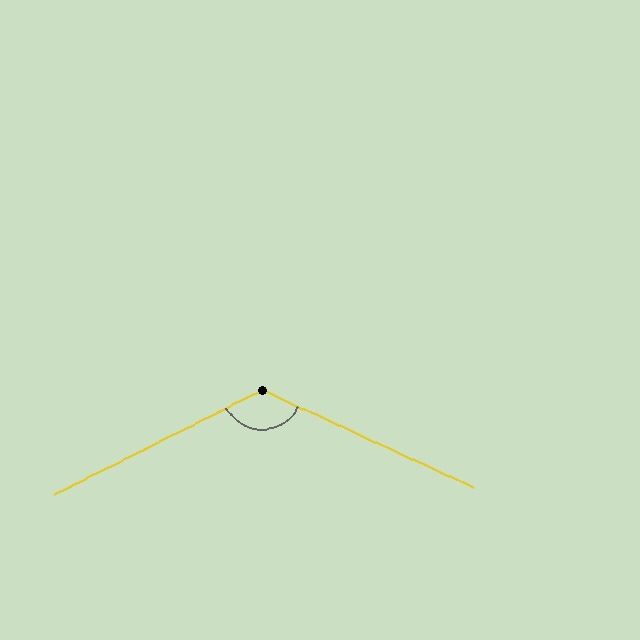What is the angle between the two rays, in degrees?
Approximately 128 degrees.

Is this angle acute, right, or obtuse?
It is obtuse.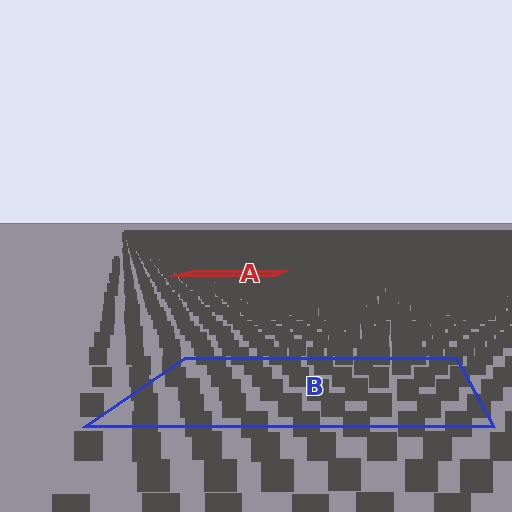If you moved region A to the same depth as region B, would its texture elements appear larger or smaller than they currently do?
They would appear larger. At a closer depth, the same texture elements are projected at a bigger on-screen size.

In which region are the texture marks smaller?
The texture marks are smaller in region A, because it is farther away.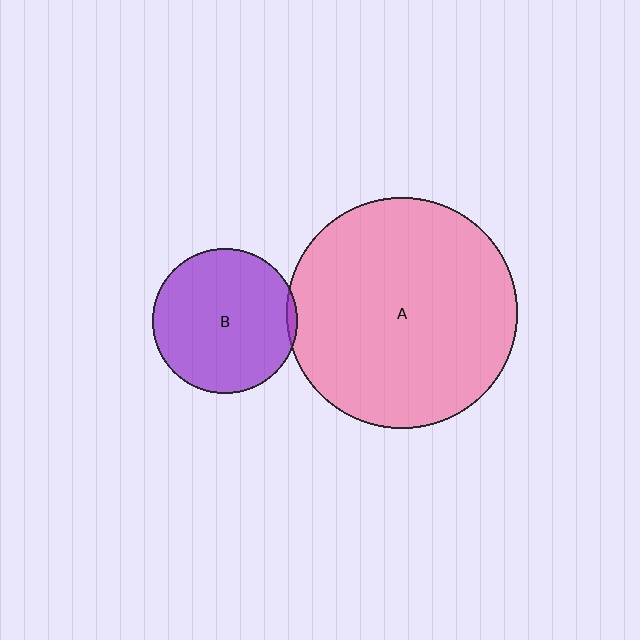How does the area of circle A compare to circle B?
Approximately 2.5 times.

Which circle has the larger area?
Circle A (pink).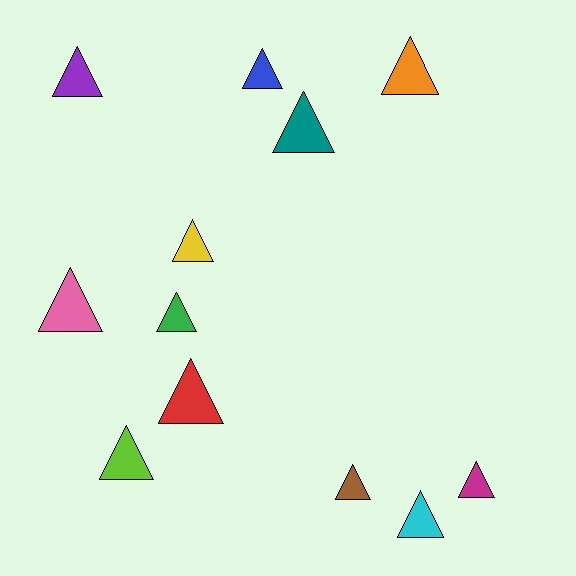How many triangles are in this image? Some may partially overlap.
There are 12 triangles.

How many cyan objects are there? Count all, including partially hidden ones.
There is 1 cyan object.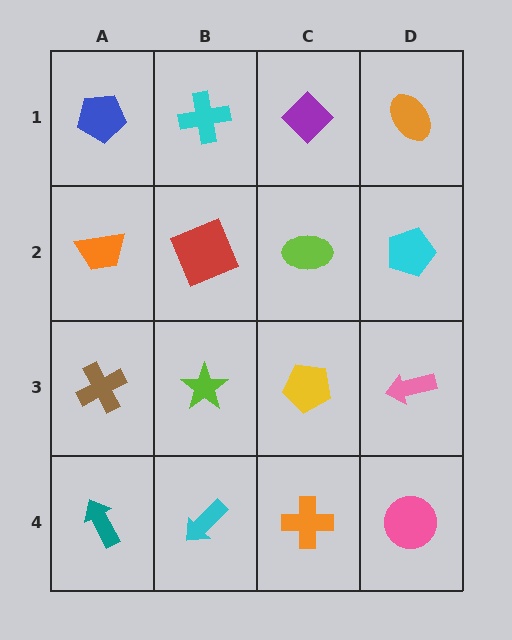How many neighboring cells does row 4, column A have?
2.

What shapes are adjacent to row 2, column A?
A blue pentagon (row 1, column A), a brown cross (row 3, column A), a red square (row 2, column B).